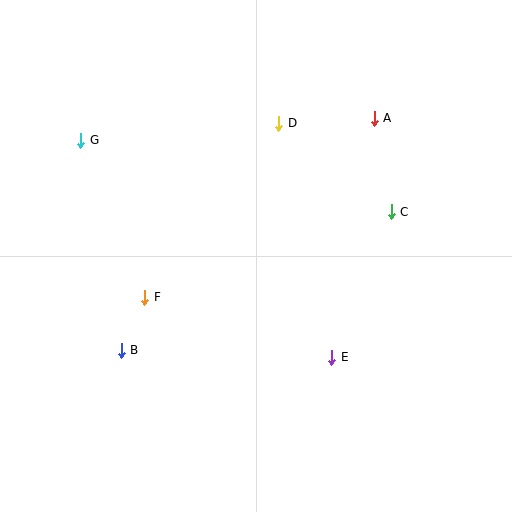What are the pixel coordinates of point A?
Point A is at (374, 118).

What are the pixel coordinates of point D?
Point D is at (279, 123).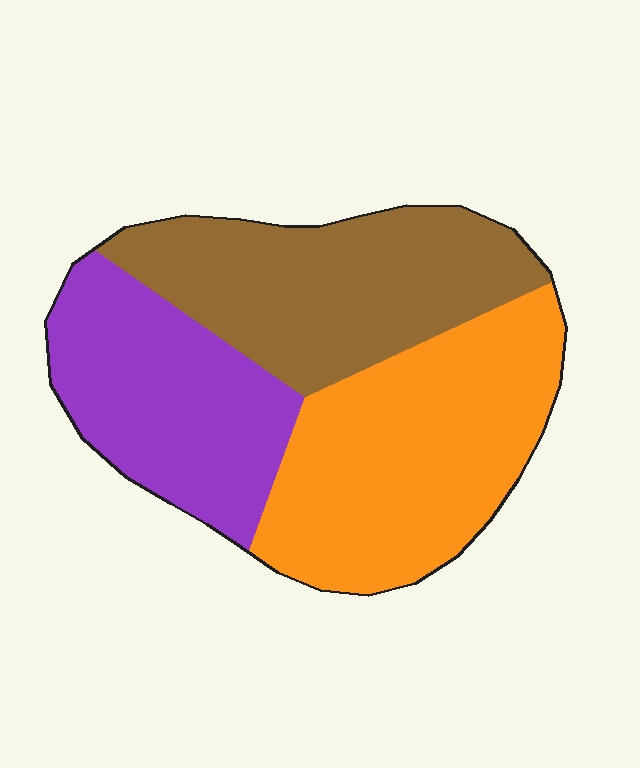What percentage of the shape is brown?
Brown covers around 35% of the shape.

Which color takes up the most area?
Orange, at roughly 40%.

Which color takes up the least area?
Purple, at roughly 30%.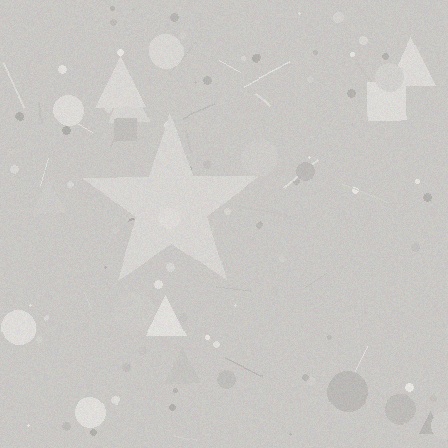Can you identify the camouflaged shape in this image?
The camouflaged shape is a star.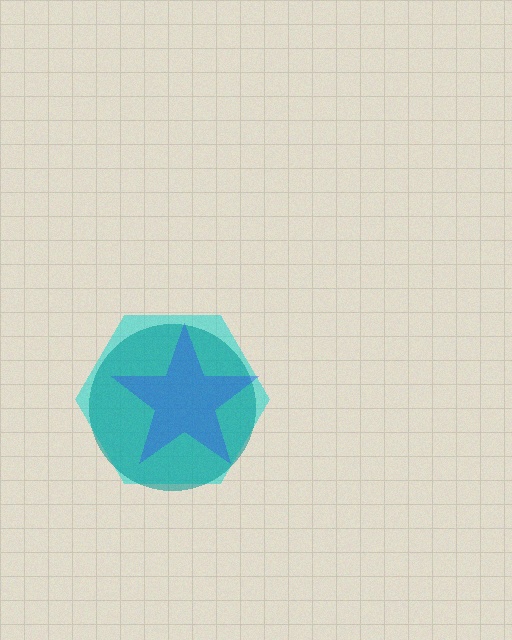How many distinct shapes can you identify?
There are 3 distinct shapes: a cyan hexagon, a teal circle, a blue star.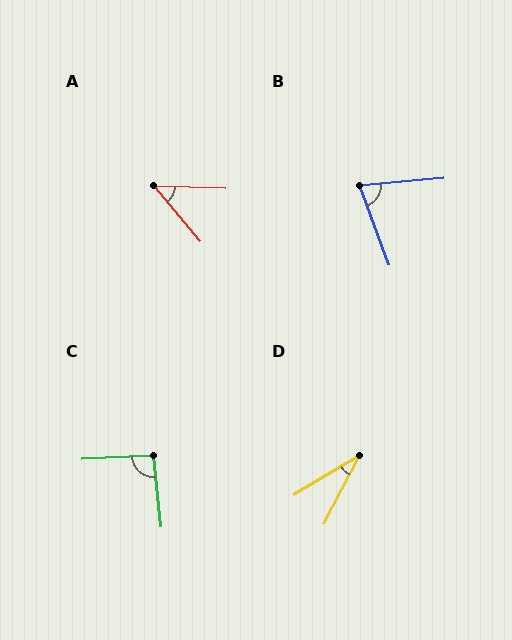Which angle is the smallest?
D, at approximately 31 degrees.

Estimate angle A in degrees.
Approximately 47 degrees.